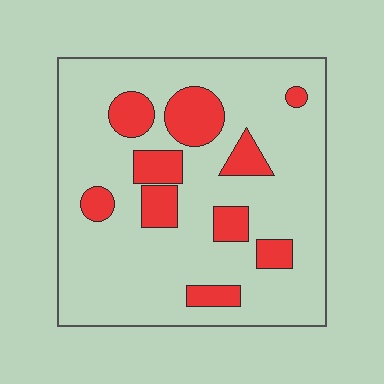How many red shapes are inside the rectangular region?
10.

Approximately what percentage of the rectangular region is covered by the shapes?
Approximately 20%.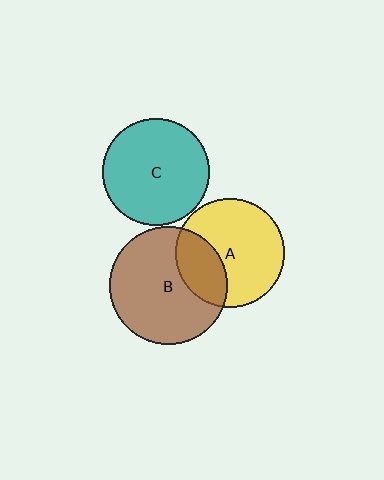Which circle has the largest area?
Circle B (brown).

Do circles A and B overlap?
Yes.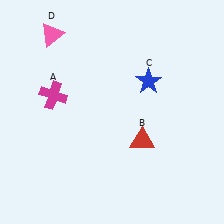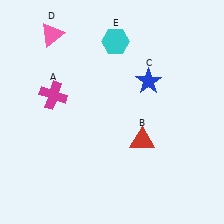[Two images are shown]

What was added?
A cyan hexagon (E) was added in Image 2.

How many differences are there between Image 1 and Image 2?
There is 1 difference between the two images.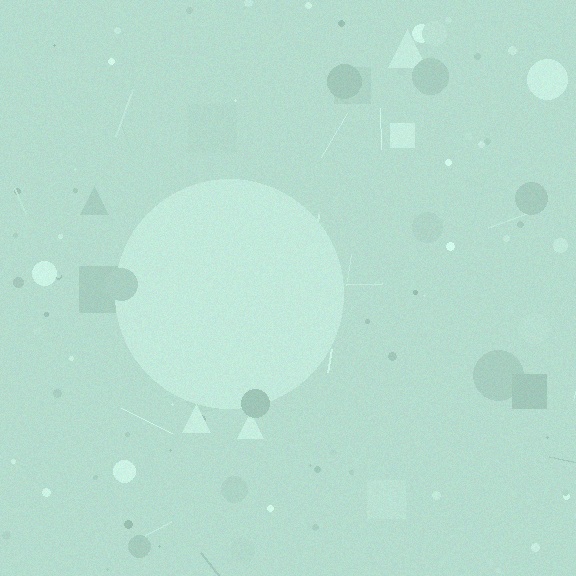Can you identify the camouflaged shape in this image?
The camouflaged shape is a circle.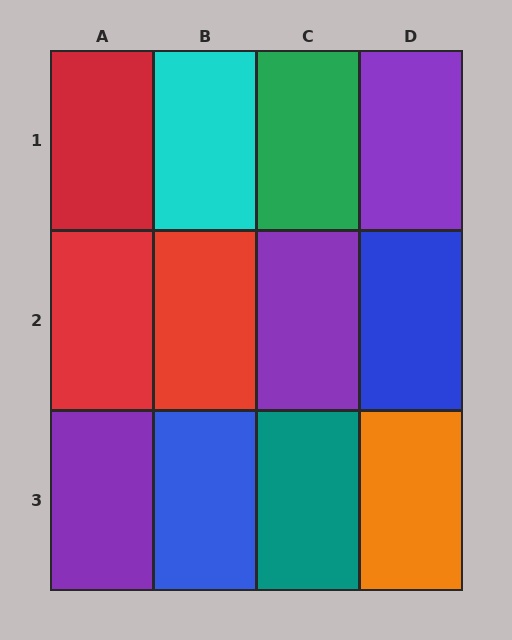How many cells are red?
3 cells are red.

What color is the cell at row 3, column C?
Teal.